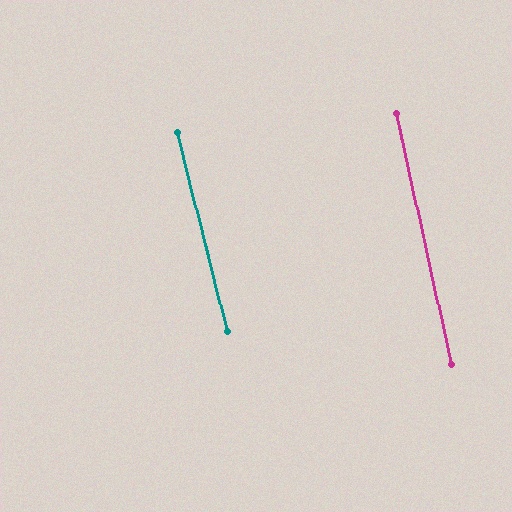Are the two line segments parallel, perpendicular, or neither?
Parallel — their directions differ by only 1.5°.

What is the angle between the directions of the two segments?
Approximately 1 degree.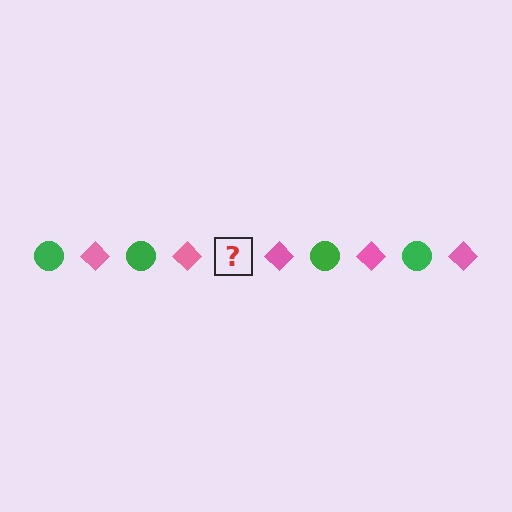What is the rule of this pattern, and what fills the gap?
The rule is that the pattern alternates between green circle and pink diamond. The gap should be filled with a green circle.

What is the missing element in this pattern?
The missing element is a green circle.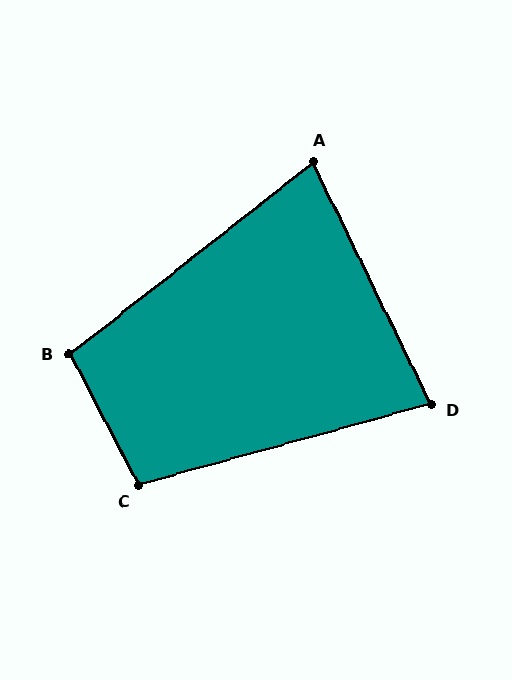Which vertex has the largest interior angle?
C, at approximately 102 degrees.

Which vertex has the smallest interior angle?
A, at approximately 78 degrees.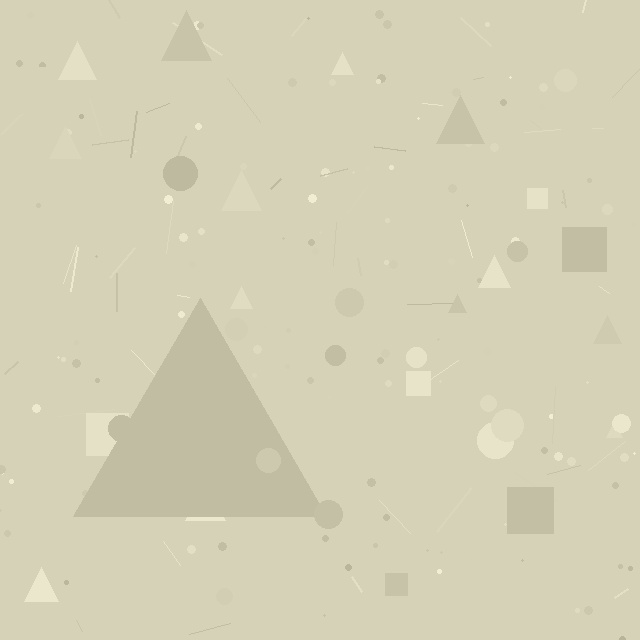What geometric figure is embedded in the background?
A triangle is embedded in the background.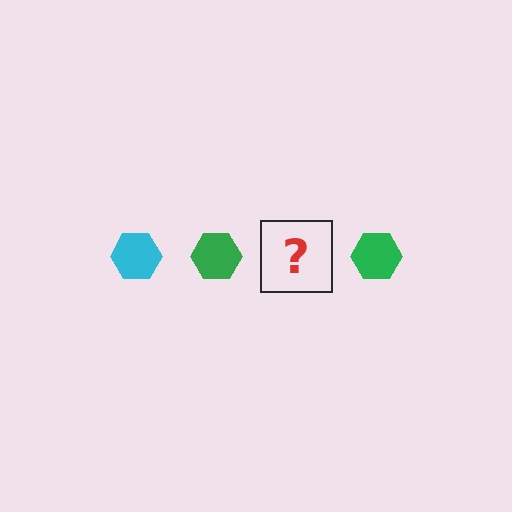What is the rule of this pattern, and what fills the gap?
The rule is that the pattern cycles through cyan, green hexagons. The gap should be filled with a cyan hexagon.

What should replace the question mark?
The question mark should be replaced with a cyan hexagon.